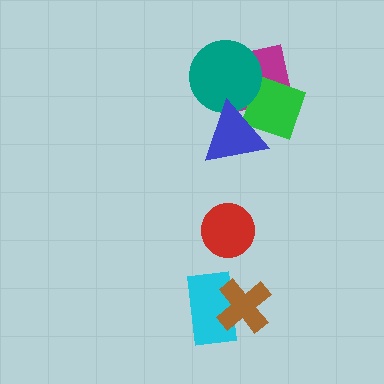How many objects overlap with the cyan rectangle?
1 object overlaps with the cyan rectangle.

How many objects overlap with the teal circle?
3 objects overlap with the teal circle.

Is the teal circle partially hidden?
Yes, it is partially covered by another shape.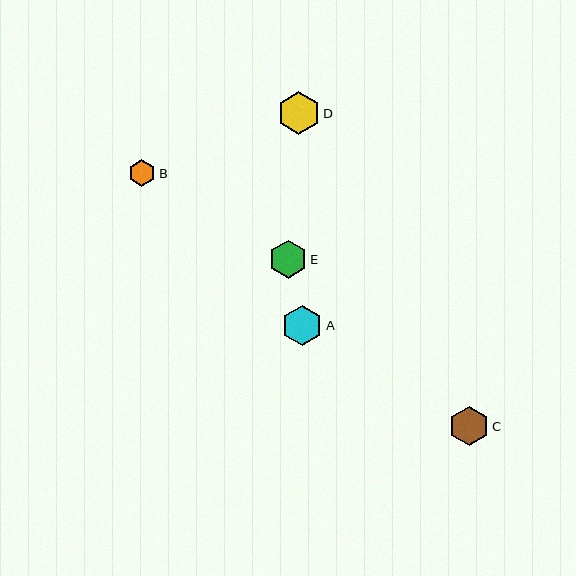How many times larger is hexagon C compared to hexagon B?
Hexagon C is approximately 1.4 times the size of hexagon B.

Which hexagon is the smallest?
Hexagon B is the smallest with a size of approximately 27 pixels.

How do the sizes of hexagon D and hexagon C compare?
Hexagon D and hexagon C are approximately the same size.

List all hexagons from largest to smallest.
From largest to smallest: D, A, C, E, B.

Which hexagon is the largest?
Hexagon D is the largest with a size of approximately 43 pixels.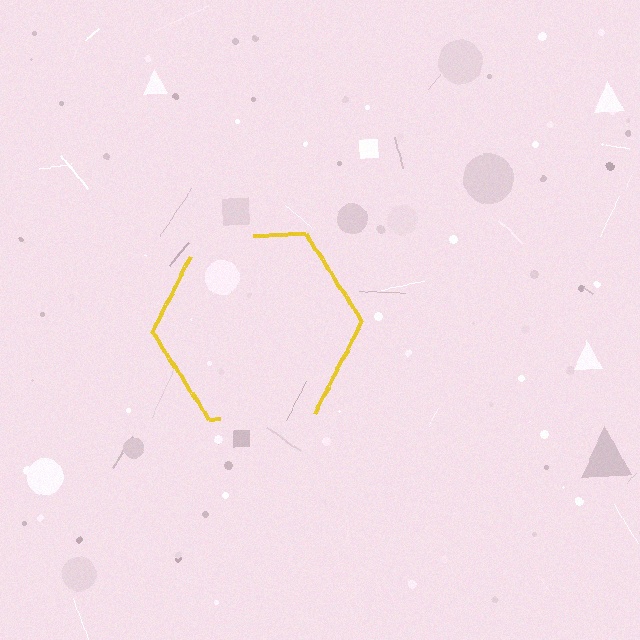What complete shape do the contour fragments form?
The contour fragments form a hexagon.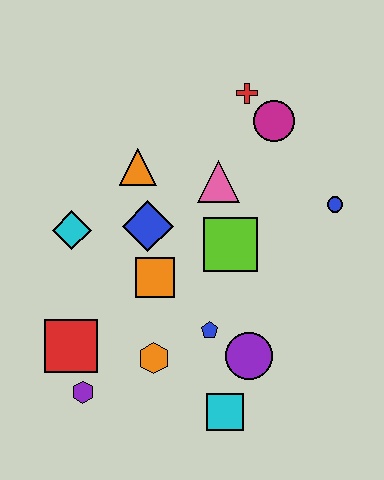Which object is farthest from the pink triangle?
The purple hexagon is farthest from the pink triangle.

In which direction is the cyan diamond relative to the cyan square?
The cyan diamond is above the cyan square.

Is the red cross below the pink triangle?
No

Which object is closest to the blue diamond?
The orange square is closest to the blue diamond.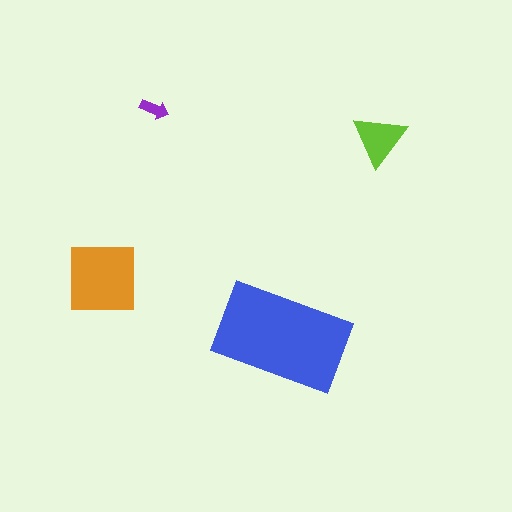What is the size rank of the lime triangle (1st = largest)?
3rd.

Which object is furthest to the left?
The orange square is leftmost.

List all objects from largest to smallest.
The blue rectangle, the orange square, the lime triangle, the purple arrow.